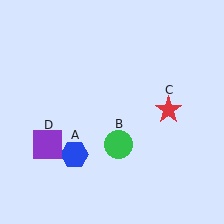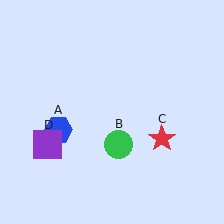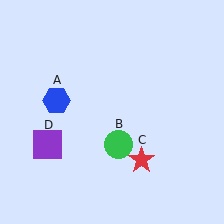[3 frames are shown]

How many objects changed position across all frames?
2 objects changed position: blue hexagon (object A), red star (object C).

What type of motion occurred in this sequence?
The blue hexagon (object A), red star (object C) rotated clockwise around the center of the scene.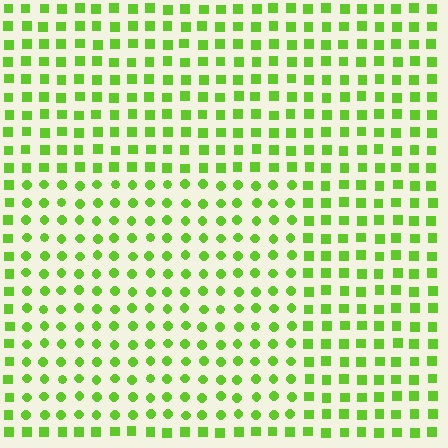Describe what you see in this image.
The image is filled with small lime elements arranged in a uniform grid. A rectangle-shaped region contains circles, while the surrounding area contains squares. The boundary is defined purely by the change in element shape.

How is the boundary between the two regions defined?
The boundary is defined by a change in element shape: circles inside vs. squares outside. All elements share the same color and spacing.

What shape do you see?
I see a rectangle.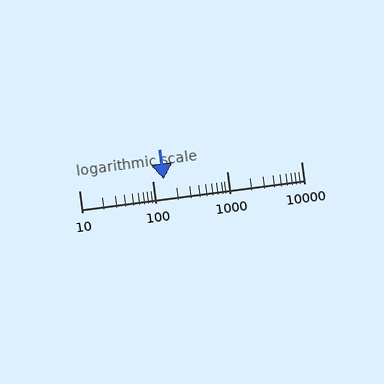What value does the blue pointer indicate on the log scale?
The pointer indicates approximately 140.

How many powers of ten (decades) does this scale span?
The scale spans 3 decades, from 10 to 10000.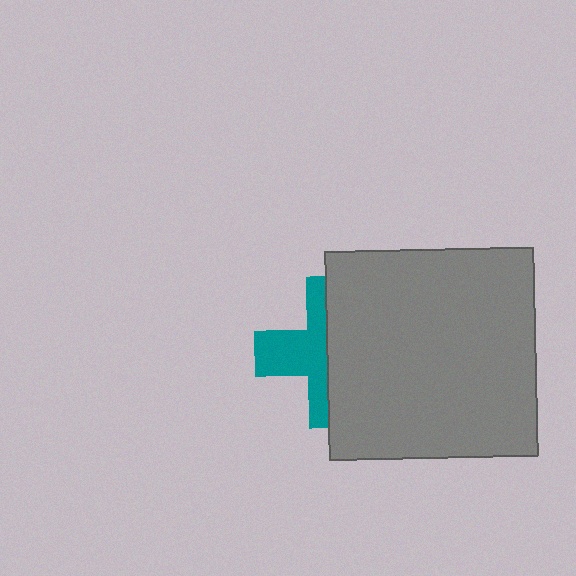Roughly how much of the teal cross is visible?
About half of it is visible (roughly 46%).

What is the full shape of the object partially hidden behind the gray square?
The partially hidden object is a teal cross.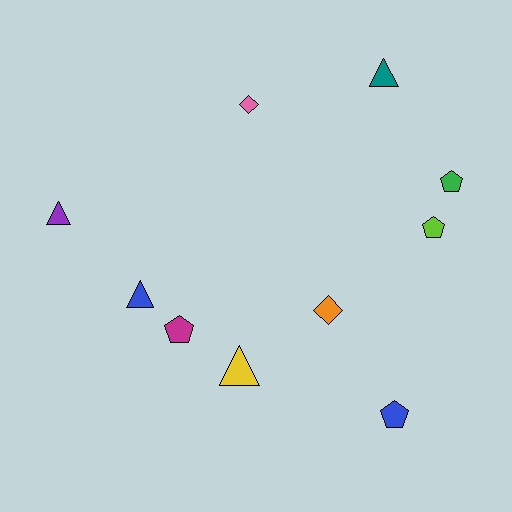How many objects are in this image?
There are 10 objects.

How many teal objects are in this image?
There is 1 teal object.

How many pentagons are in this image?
There are 4 pentagons.